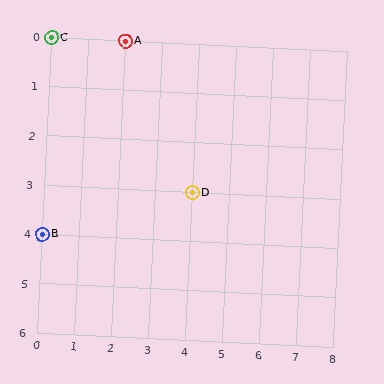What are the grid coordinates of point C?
Point C is at grid coordinates (0, 0).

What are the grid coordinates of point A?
Point A is at grid coordinates (2, 0).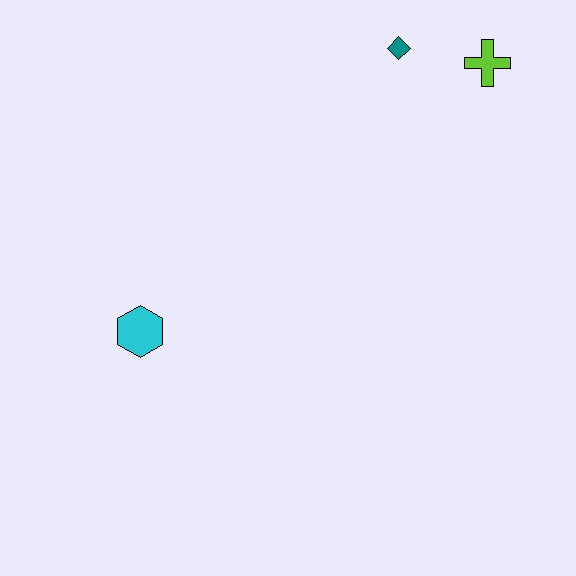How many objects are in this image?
There are 3 objects.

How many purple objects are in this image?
There are no purple objects.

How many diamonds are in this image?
There is 1 diamond.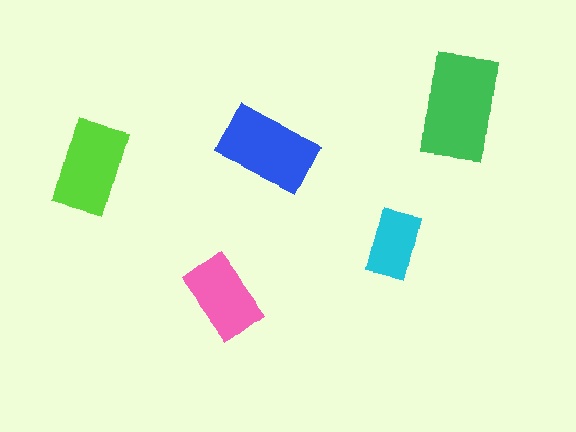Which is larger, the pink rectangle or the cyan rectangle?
The pink one.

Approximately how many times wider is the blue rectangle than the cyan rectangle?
About 1.5 times wider.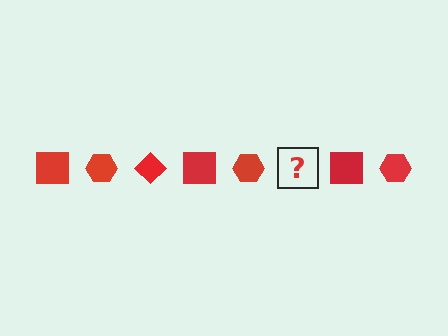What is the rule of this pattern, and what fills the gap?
The rule is that the pattern cycles through square, hexagon, diamond shapes in red. The gap should be filled with a red diamond.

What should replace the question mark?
The question mark should be replaced with a red diamond.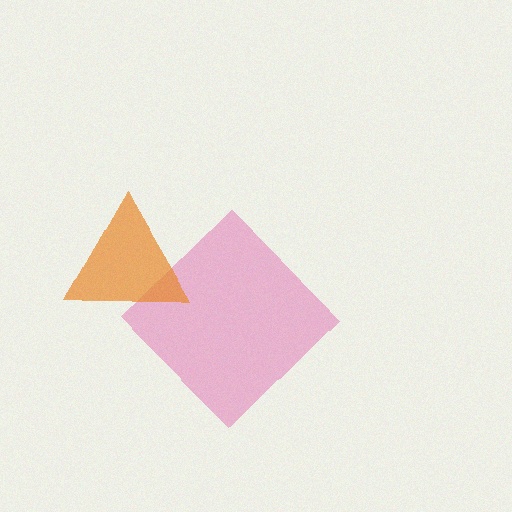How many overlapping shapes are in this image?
There are 2 overlapping shapes in the image.